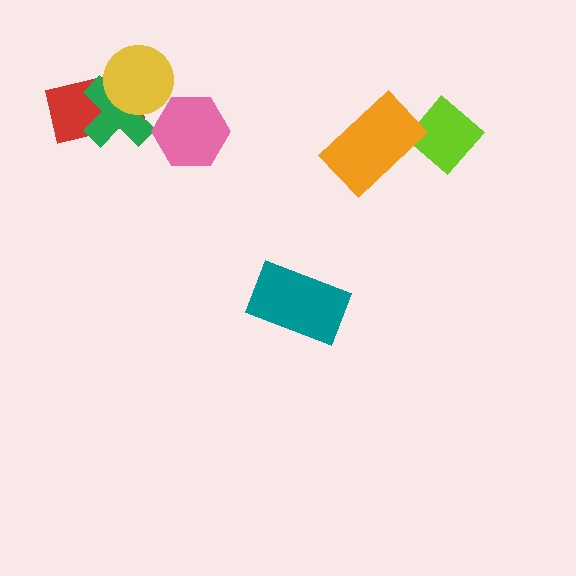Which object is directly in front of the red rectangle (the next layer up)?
The green cross is directly in front of the red rectangle.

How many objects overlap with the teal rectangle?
0 objects overlap with the teal rectangle.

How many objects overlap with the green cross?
2 objects overlap with the green cross.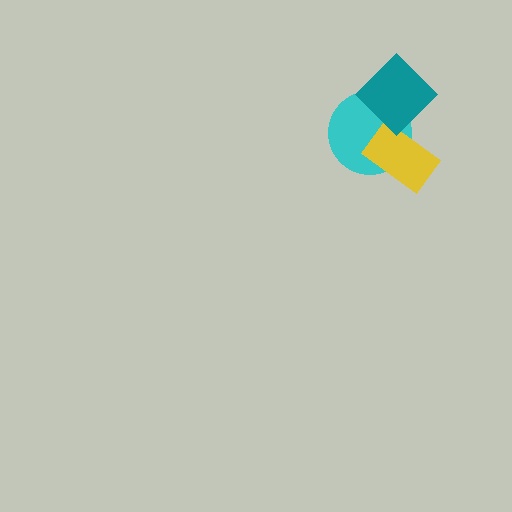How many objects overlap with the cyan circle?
2 objects overlap with the cyan circle.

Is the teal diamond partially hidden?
No, no other shape covers it.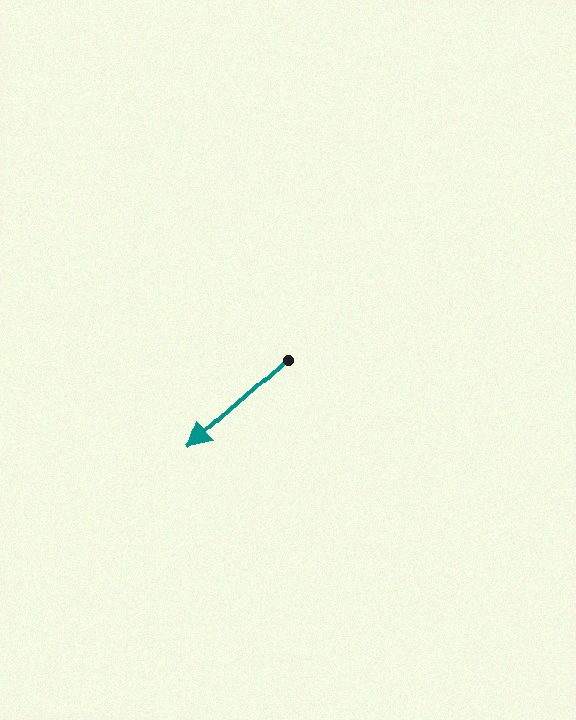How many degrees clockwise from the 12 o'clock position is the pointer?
Approximately 228 degrees.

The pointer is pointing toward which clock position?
Roughly 8 o'clock.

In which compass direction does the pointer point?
Southwest.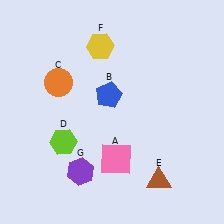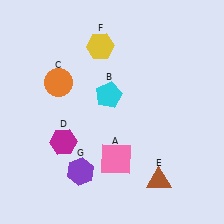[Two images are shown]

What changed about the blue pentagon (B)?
In Image 1, B is blue. In Image 2, it changed to cyan.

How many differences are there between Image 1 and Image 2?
There are 2 differences between the two images.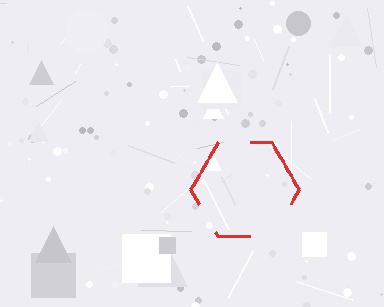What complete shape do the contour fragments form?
The contour fragments form a hexagon.